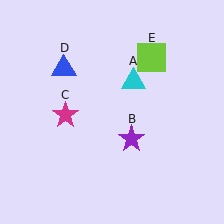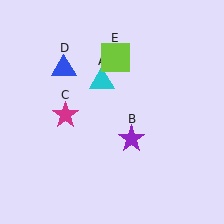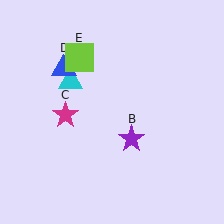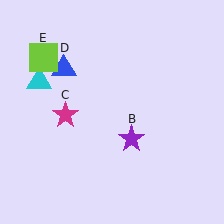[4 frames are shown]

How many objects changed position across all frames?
2 objects changed position: cyan triangle (object A), lime square (object E).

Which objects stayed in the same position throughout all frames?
Purple star (object B) and magenta star (object C) and blue triangle (object D) remained stationary.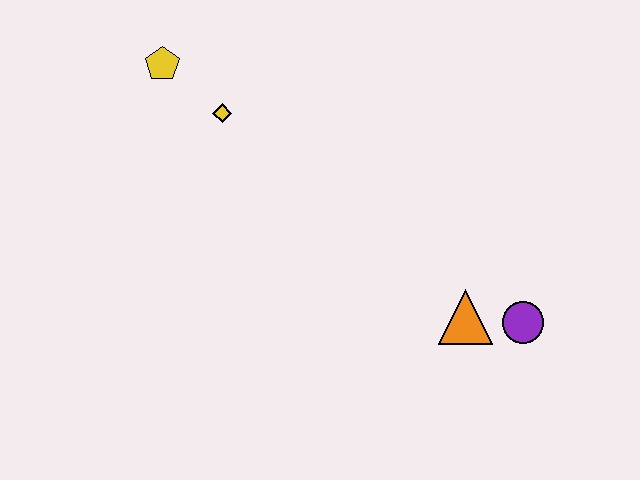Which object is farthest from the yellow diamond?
The purple circle is farthest from the yellow diamond.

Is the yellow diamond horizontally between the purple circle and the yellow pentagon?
Yes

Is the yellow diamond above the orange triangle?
Yes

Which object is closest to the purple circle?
The orange triangle is closest to the purple circle.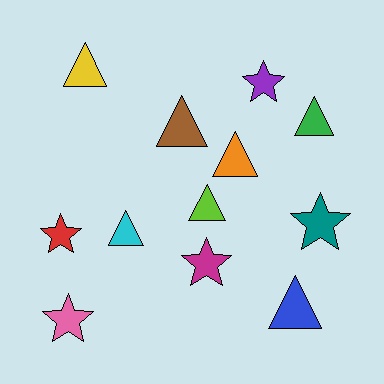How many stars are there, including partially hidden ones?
There are 5 stars.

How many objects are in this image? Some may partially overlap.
There are 12 objects.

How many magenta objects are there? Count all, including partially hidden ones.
There is 1 magenta object.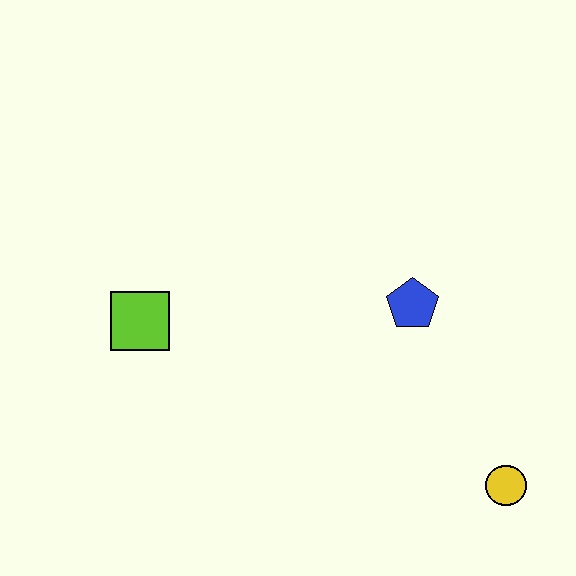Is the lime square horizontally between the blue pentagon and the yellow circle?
No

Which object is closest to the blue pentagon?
The yellow circle is closest to the blue pentagon.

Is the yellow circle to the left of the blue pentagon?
No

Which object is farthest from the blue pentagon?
The lime square is farthest from the blue pentagon.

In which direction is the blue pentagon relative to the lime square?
The blue pentagon is to the right of the lime square.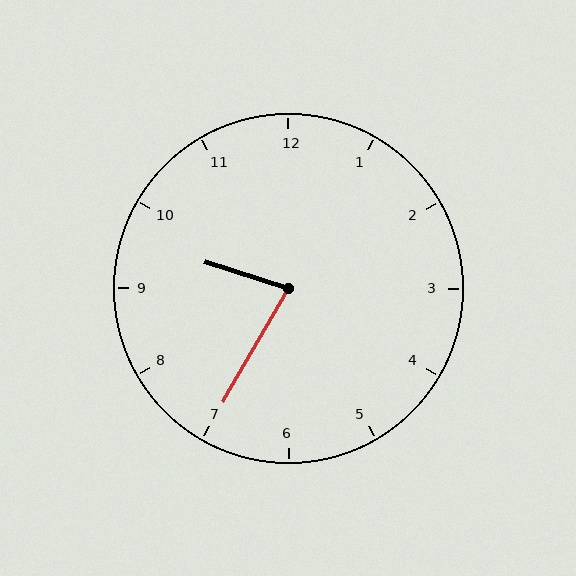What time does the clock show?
9:35.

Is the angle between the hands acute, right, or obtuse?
It is acute.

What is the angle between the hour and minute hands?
Approximately 78 degrees.